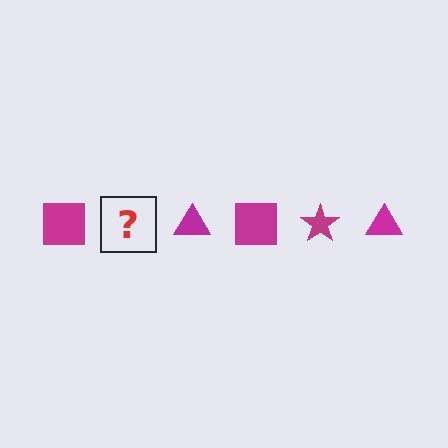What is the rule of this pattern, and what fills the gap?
The rule is that the pattern cycles through square, star, triangle shapes in magenta. The gap should be filled with a magenta star.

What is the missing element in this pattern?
The missing element is a magenta star.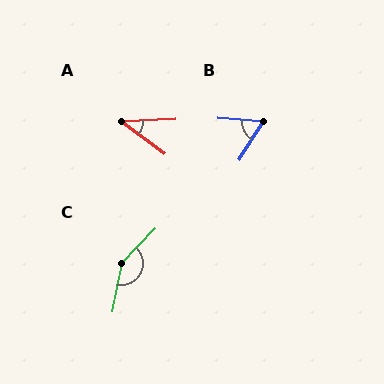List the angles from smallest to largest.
A (39°), B (62°), C (147°).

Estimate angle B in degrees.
Approximately 62 degrees.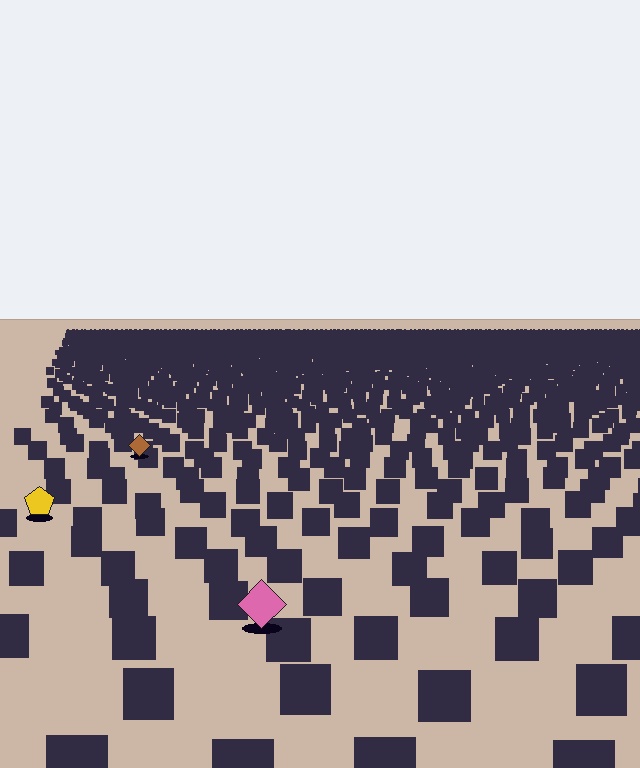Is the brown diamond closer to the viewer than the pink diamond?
No. The pink diamond is closer — you can tell from the texture gradient: the ground texture is coarser near it.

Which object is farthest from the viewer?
The brown diamond is farthest from the viewer. It appears smaller and the ground texture around it is denser.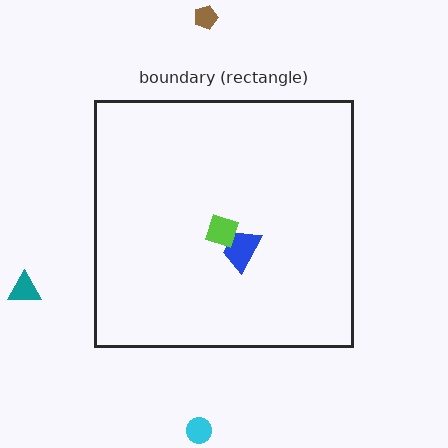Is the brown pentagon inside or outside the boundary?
Outside.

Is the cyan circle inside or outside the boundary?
Outside.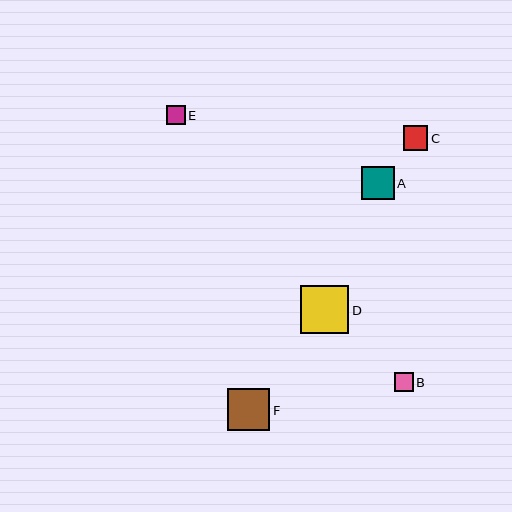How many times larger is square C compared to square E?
Square C is approximately 1.3 times the size of square E.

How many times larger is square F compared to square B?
Square F is approximately 2.2 times the size of square B.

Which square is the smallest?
Square E is the smallest with a size of approximately 18 pixels.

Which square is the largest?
Square D is the largest with a size of approximately 48 pixels.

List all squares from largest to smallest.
From largest to smallest: D, F, A, C, B, E.